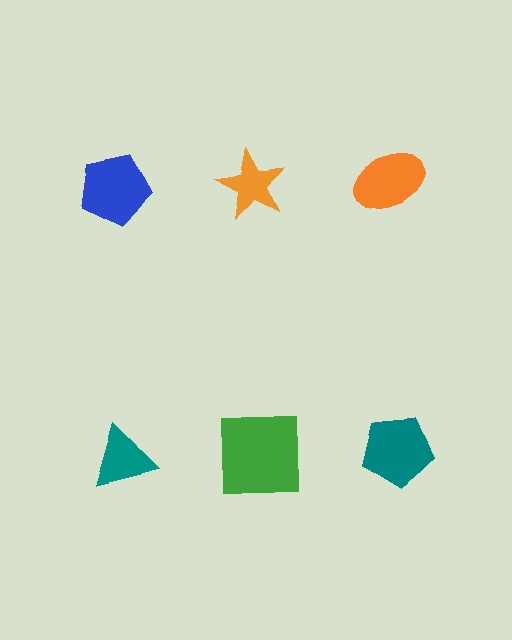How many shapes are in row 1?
3 shapes.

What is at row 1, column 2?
An orange star.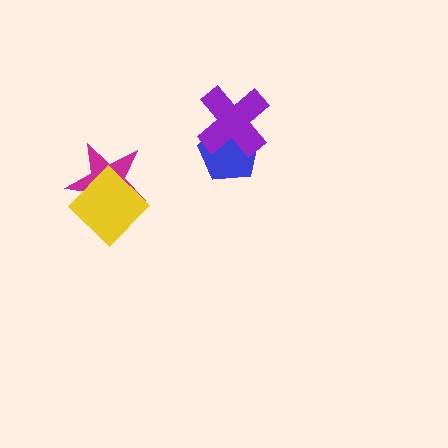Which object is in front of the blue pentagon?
The purple cross is in front of the blue pentagon.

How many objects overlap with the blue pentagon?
1 object overlaps with the blue pentagon.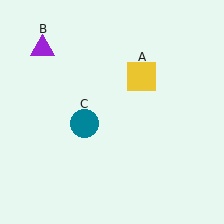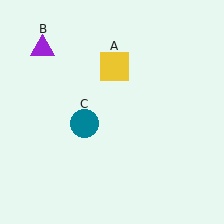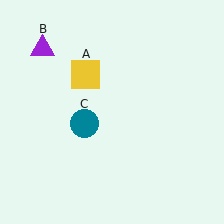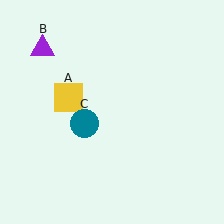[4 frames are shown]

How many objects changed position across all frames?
1 object changed position: yellow square (object A).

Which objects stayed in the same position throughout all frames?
Purple triangle (object B) and teal circle (object C) remained stationary.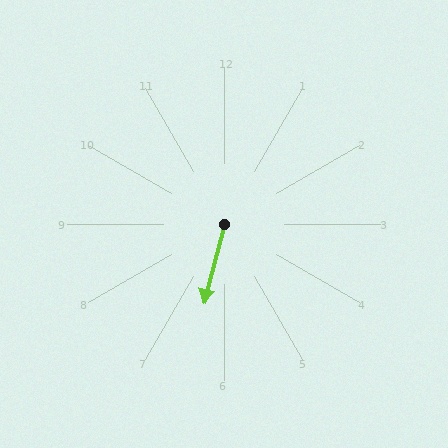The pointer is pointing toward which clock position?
Roughly 6 o'clock.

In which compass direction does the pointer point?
South.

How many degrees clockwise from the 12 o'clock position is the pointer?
Approximately 195 degrees.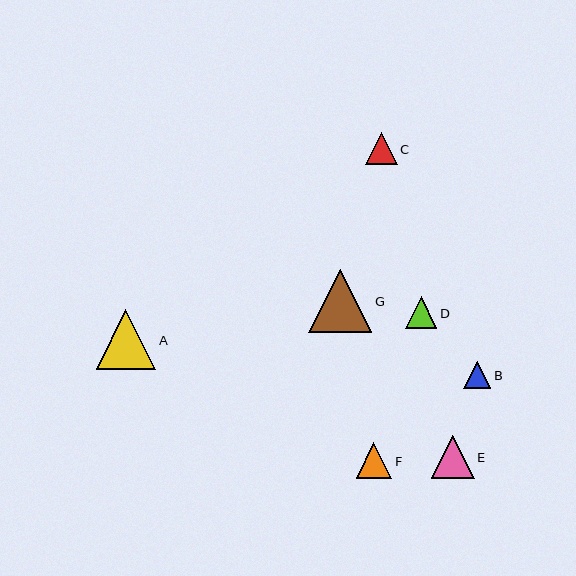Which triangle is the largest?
Triangle G is the largest with a size of approximately 63 pixels.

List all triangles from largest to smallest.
From largest to smallest: G, A, E, F, D, C, B.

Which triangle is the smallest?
Triangle B is the smallest with a size of approximately 27 pixels.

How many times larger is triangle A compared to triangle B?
Triangle A is approximately 2.2 times the size of triangle B.